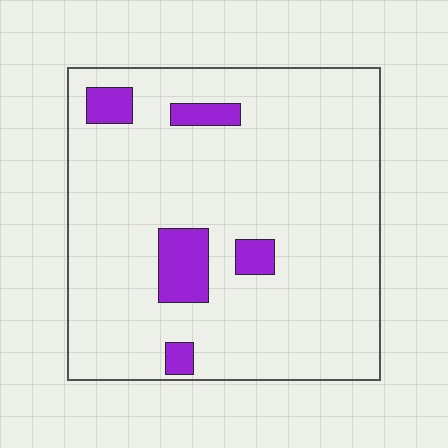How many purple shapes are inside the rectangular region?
5.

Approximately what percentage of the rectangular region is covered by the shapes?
Approximately 10%.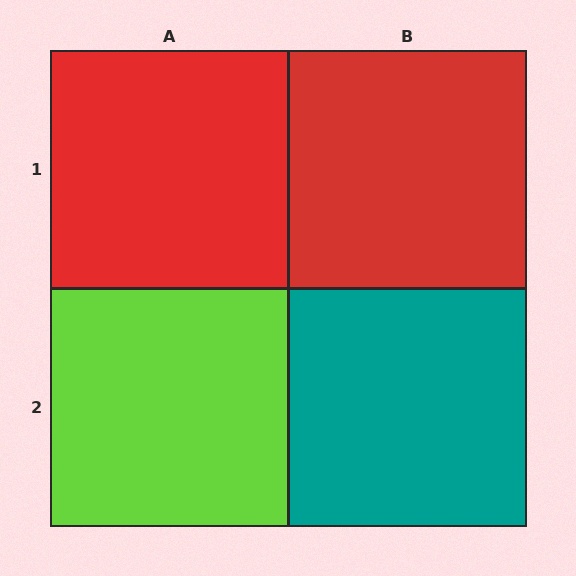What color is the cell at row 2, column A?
Lime.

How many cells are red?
2 cells are red.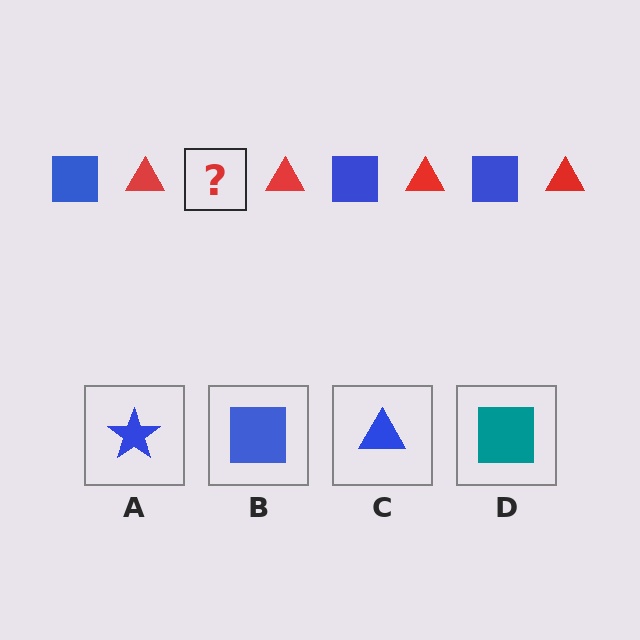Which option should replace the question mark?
Option B.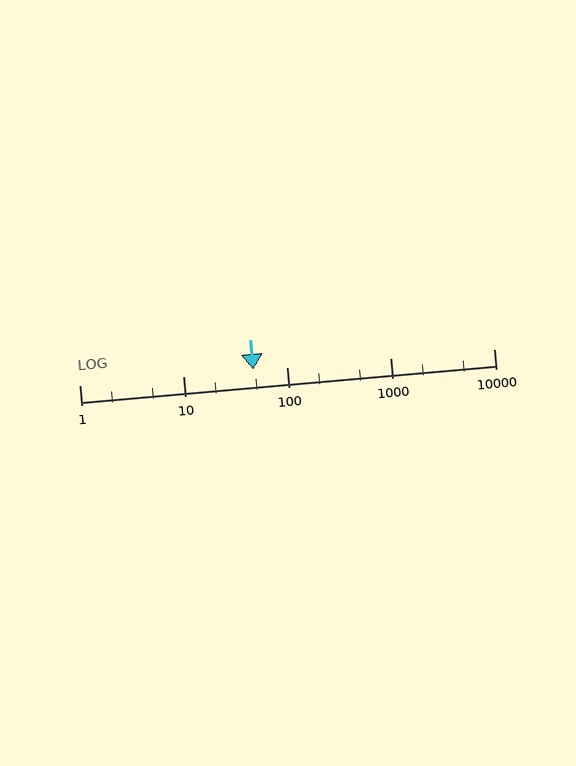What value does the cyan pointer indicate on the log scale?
The pointer indicates approximately 48.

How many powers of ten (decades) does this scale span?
The scale spans 4 decades, from 1 to 10000.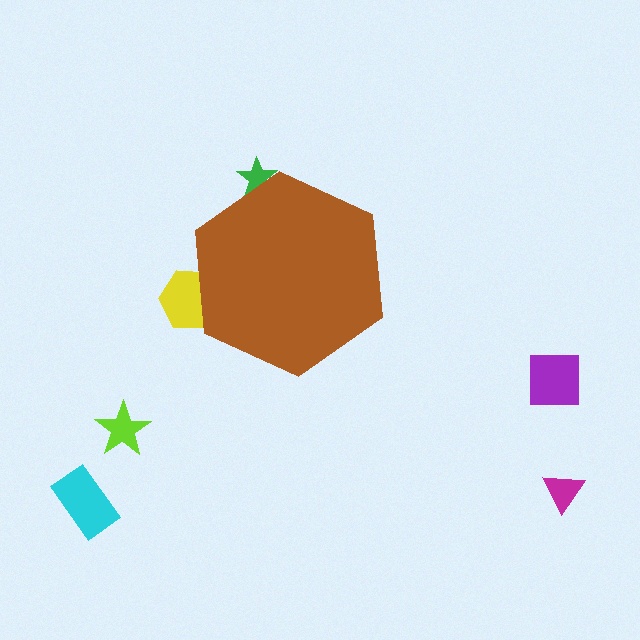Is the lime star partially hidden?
No, the lime star is fully visible.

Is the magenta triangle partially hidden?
No, the magenta triangle is fully visible.